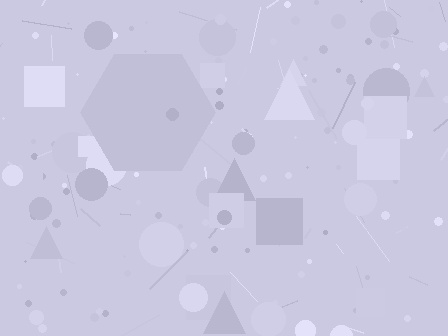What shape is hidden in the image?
A hexagon is hidden in the image.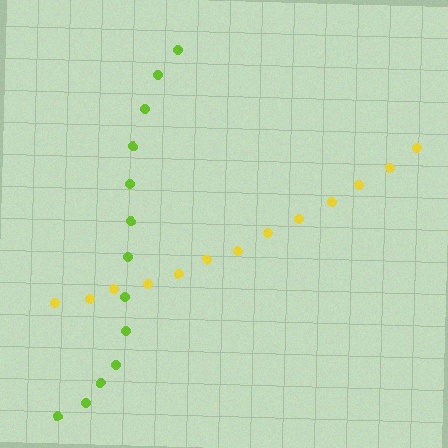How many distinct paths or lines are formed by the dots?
There are 2 distinct paths.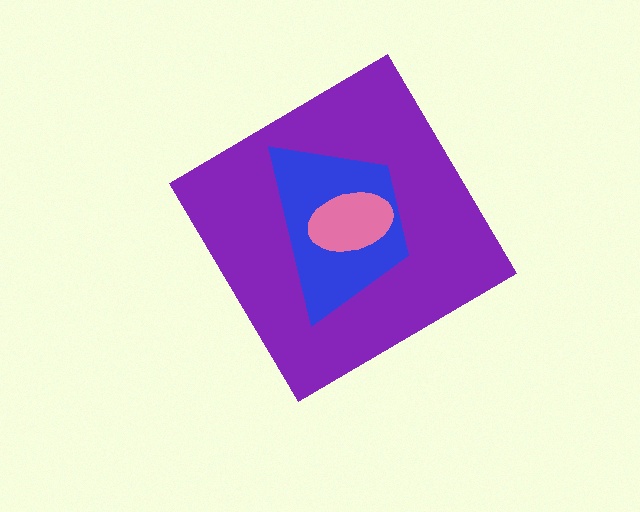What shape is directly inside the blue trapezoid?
The pink ellipse.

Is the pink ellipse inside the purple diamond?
Yes.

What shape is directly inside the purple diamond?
The blue trapezoid.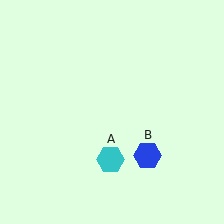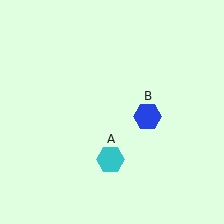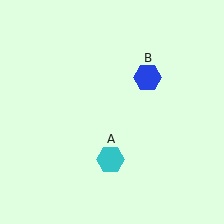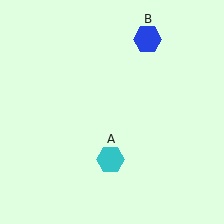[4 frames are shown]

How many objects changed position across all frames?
1 object changed position: blue hexagon (object B).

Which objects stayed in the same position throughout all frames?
Cyan hexagon (object A) remained stationary.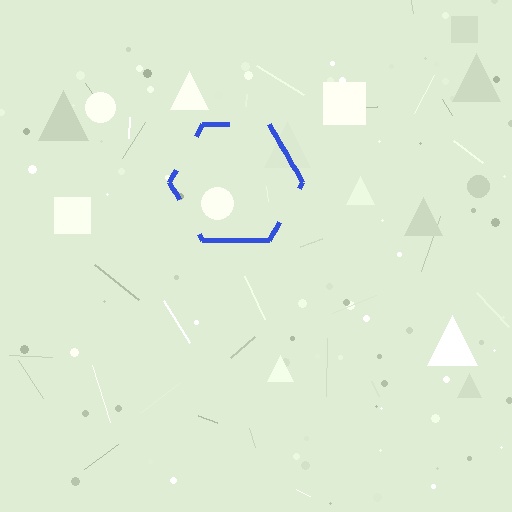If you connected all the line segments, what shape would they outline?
They would outline a hexagon.